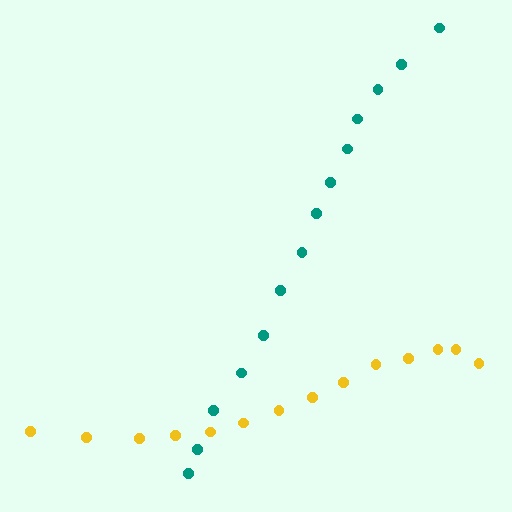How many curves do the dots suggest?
There are 2 distinct paths.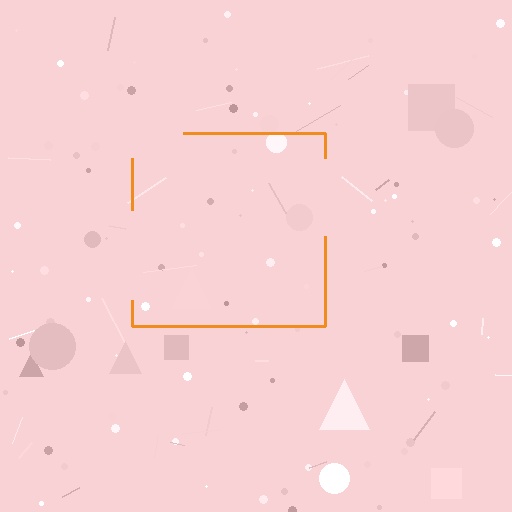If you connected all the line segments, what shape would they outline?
They would outline a square.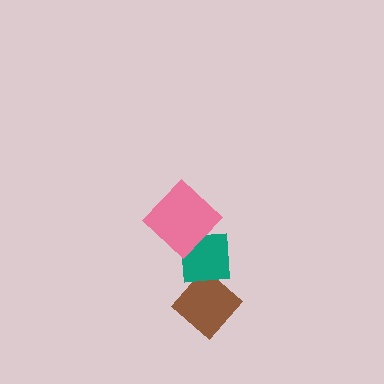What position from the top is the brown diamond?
The brown diamond is 3rd from the top.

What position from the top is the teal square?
The teal square is 2nd from the top.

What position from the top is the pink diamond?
The pink diamond is 1st from the top.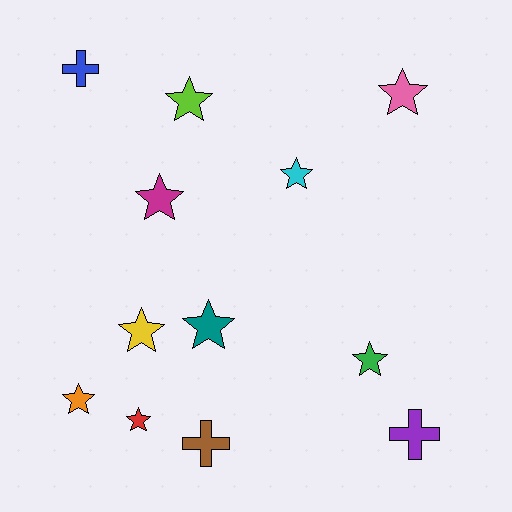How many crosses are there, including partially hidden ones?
There are 3 crosses.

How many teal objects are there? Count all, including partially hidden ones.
There is 1 teal object.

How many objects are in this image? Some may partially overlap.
There are 12 objects.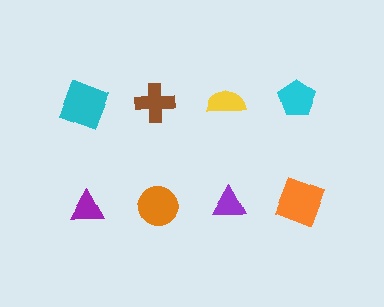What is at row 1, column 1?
A cyan square.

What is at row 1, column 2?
A brown cross.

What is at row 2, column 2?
An orange circle.